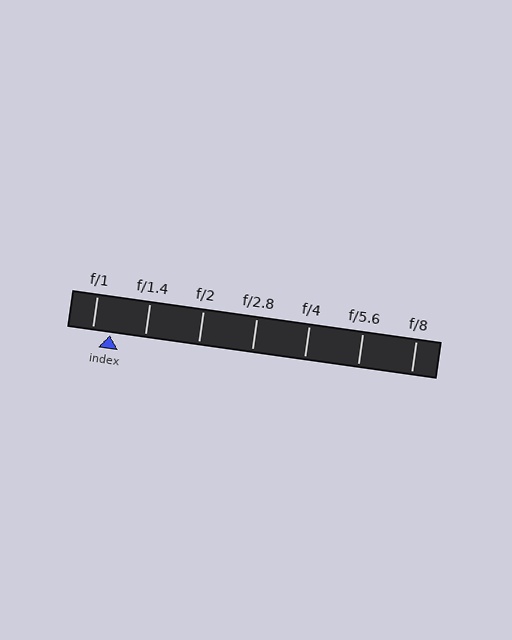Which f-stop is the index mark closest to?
The index mark is closest to f/1.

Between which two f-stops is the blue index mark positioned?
The index mark is between f/1 and f/1.4.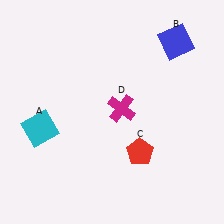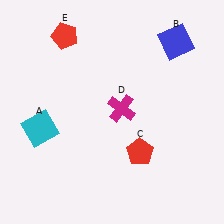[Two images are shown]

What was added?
A red pentagon (E) was added in Image 2.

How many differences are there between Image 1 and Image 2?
There is 1 difference between the two images.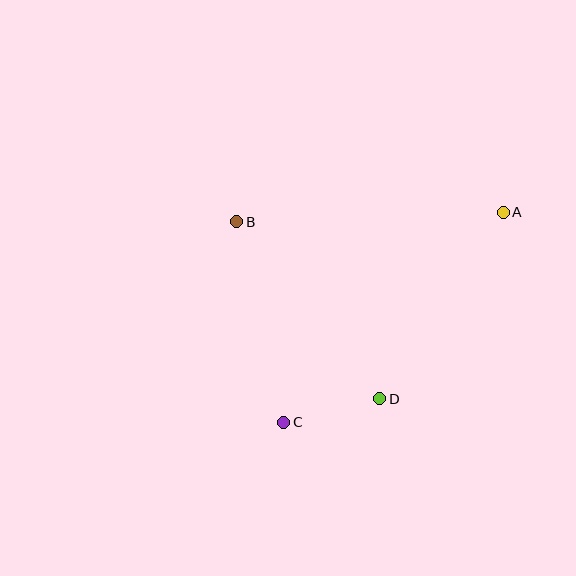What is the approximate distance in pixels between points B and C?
The distance between B and C is approximately 206 pixels.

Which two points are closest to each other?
Points C and D are closest to each other.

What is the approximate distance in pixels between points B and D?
The distance between B and D is approximately 228 pixels.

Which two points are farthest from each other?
Points A and C are farthest from each other.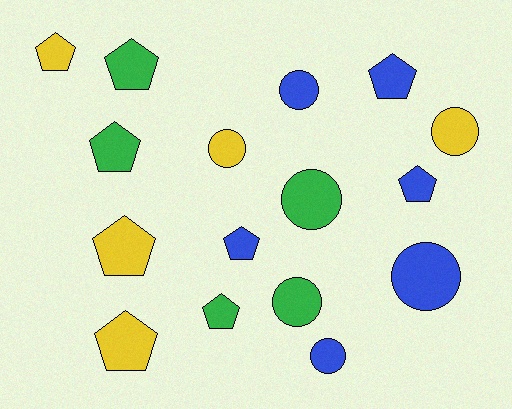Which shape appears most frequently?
Pentagon, with 9 objects.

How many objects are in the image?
There are 16 objects.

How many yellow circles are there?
There are 2 yellow circles.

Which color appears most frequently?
Blue, with 6 objects.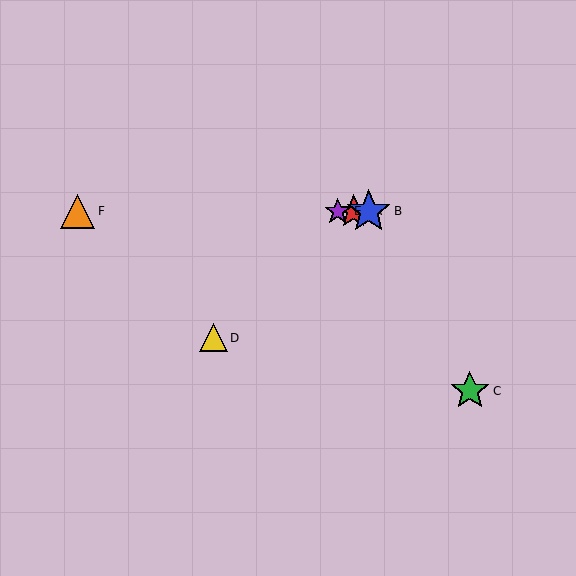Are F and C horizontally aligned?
No, F is at y≈211 and C is at y≈391.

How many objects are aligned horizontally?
4 objects (A, B, E, F) are aligned horizontally.